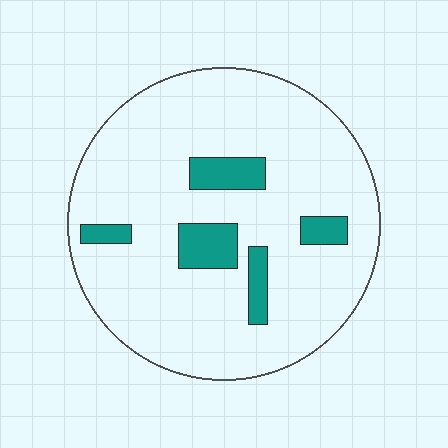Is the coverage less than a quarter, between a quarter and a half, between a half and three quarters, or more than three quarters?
Less than a quarter.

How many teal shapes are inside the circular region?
5.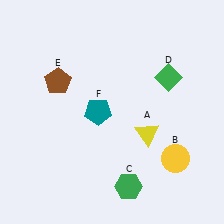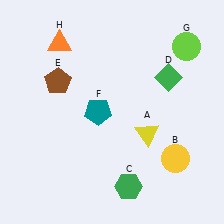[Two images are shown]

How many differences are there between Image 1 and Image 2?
There are 2 differences between the two images.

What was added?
A lime circle (G), an orange triangle (H) were added in Image 2.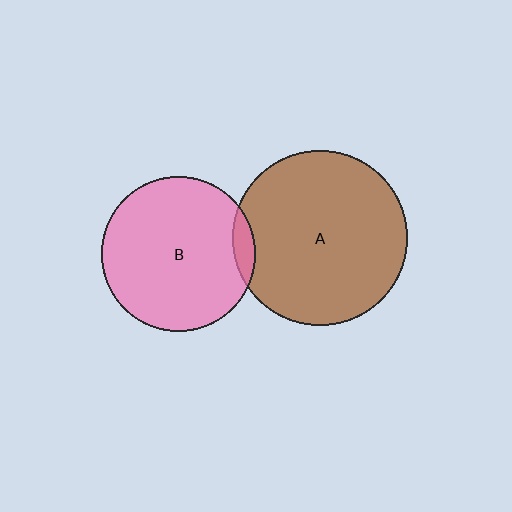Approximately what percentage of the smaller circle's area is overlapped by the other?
Approximately 5%.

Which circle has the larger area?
Circle A (brown).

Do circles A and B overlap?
Yes.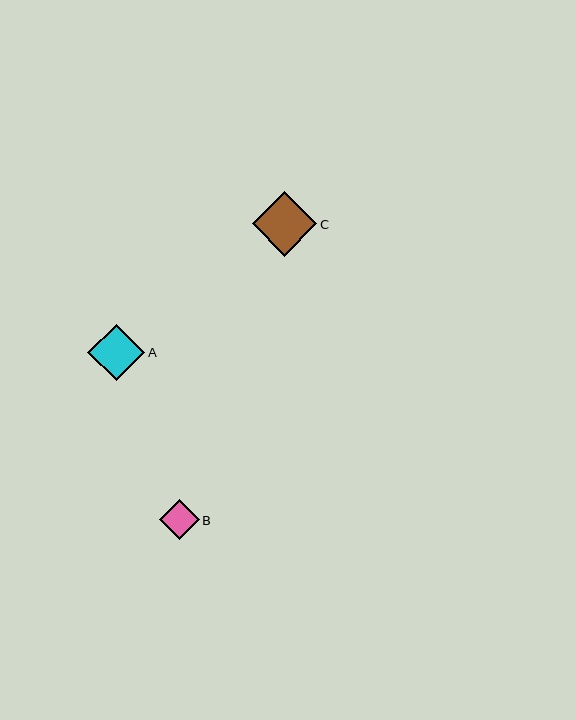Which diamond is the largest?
Diamond C is the largest with a size of approximately 65 pixels.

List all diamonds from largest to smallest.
From largest to smallest: C, A, B.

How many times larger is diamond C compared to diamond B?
Diamond C is approximately 1.6 times the size of diamond B.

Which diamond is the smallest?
Diamond B is the smallest with a size of approximately 40 pixels.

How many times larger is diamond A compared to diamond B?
Diamond A is approximately 1.4 times the size of diamond B.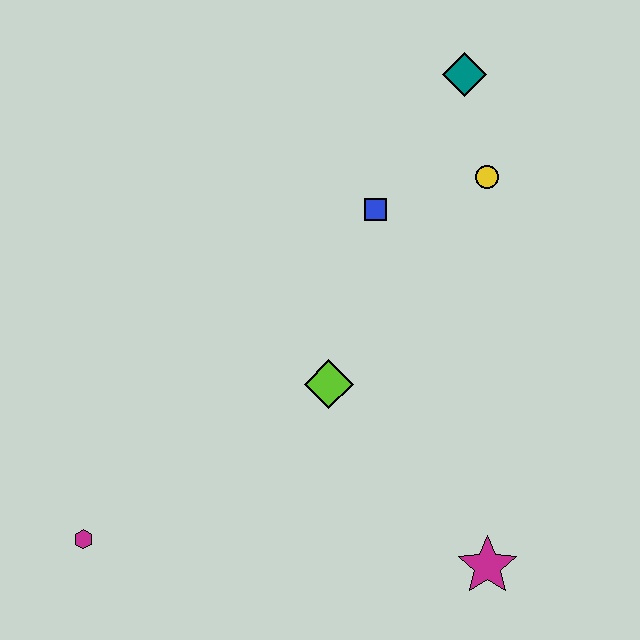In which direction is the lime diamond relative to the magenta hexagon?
The lime diamond is to the right of the magenta hexagon.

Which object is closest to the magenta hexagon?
The lime diamond is closest to the magenta hexagon.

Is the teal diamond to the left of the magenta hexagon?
No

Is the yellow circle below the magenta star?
No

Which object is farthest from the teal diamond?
The magenta hexagon is farthest from the teal diamond.